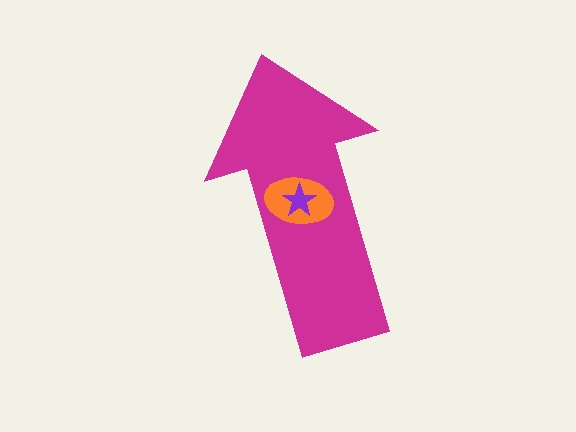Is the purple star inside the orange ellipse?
Yes.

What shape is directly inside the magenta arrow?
The orange ellipse.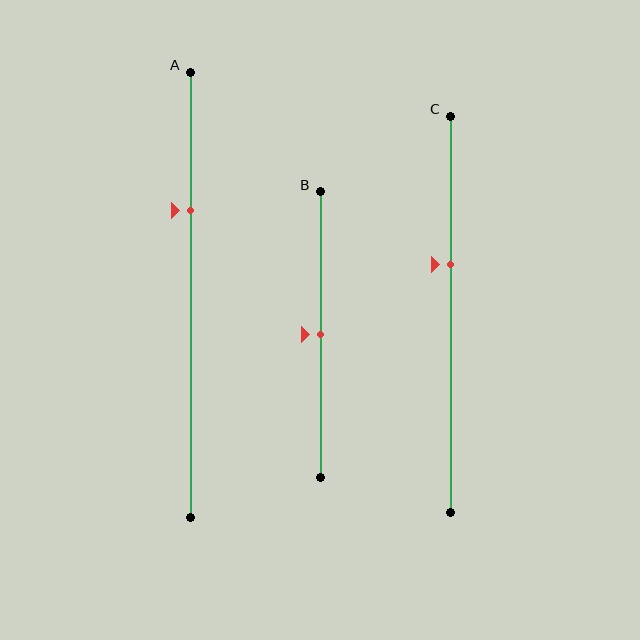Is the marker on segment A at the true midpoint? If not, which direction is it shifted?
No, the marker on segment A is shifted upward by about 19% of the segment length.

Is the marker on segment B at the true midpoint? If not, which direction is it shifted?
Yes, the marker on segment B is at the true midpoint.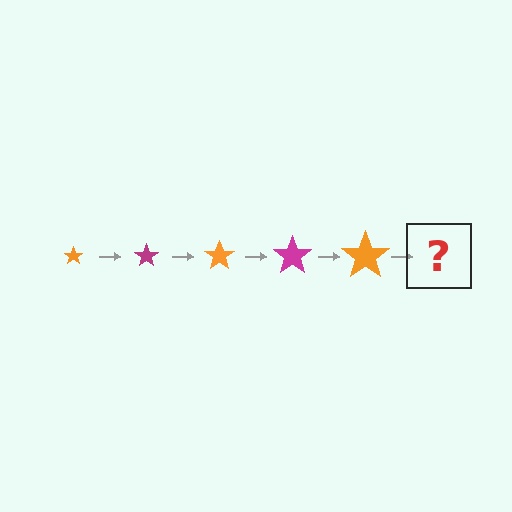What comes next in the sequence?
The next element should be a magenta star, larger than the previous one.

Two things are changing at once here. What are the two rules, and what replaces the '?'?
The two rules are that the star grows larger each step and the color cycles through orange and magenta. The '?' should be a magenta star, larger than the previous one.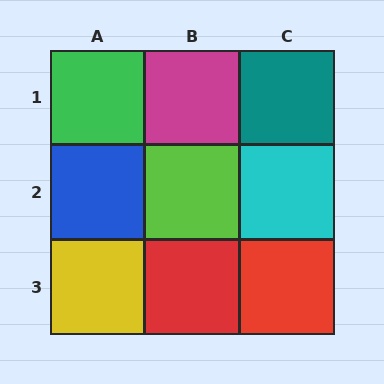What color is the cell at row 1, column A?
Green.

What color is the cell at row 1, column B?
Magenta.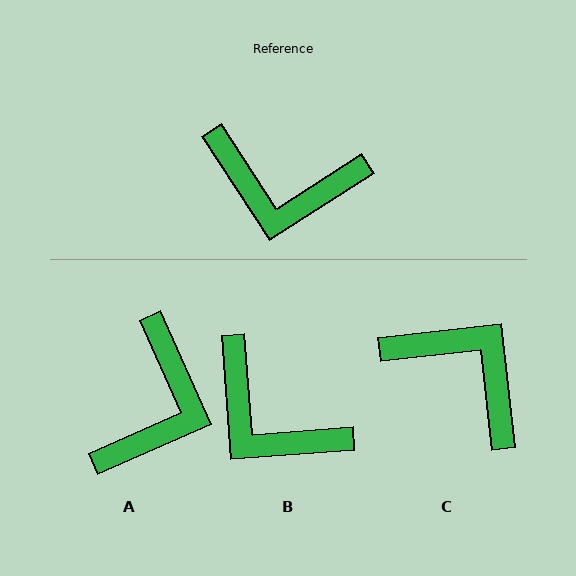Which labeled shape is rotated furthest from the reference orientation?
C, about 153 degrees away.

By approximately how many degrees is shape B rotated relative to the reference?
Approximately 29 degrees clockwise.